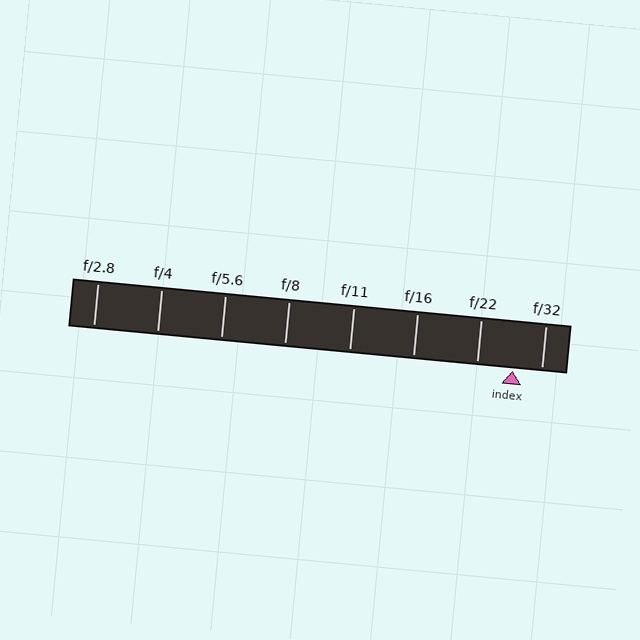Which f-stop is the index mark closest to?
The index mark is closest to f/32.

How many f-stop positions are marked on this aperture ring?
There are 8 f-stop positions marked.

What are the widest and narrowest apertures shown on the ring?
The widest aperture shown is f/2.8 and the narrowest is f/32.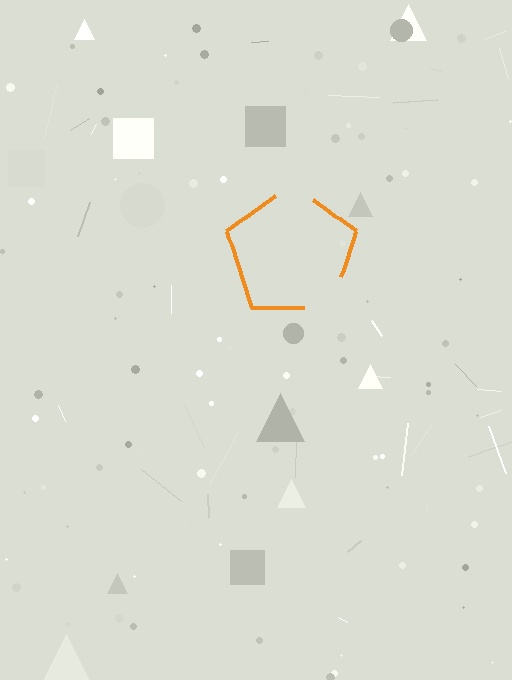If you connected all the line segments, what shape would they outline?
They would outline a pentagon.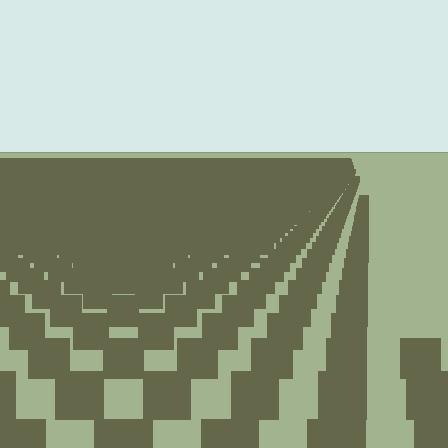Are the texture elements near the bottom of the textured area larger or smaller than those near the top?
Larger. Near the bottom, elements are closer to the viewer and appear at a bigger on-screen size.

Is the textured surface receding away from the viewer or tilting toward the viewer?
The surface is receding away from the viewer. Texture elements get smaller and denser toward the top.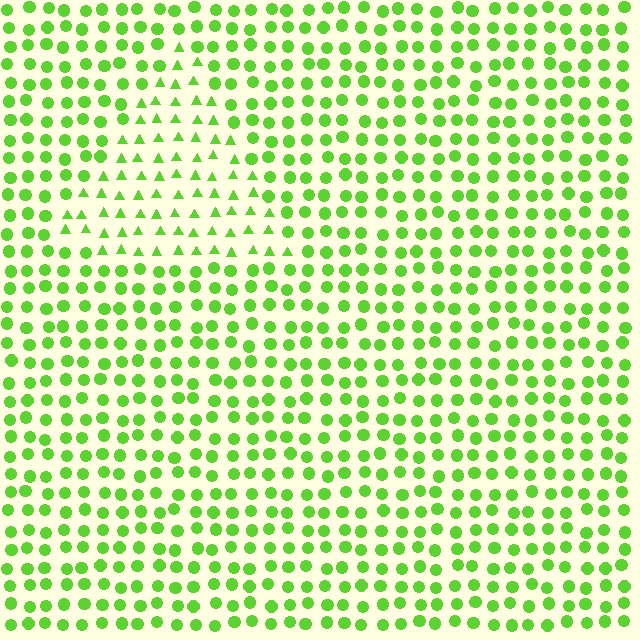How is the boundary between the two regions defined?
The boundary is defined by a change in element shape: triangles inside vs. circles outside. All elements share the same color and spacing.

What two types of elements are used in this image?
The image uses triangles inside the triangle region and circles outside it.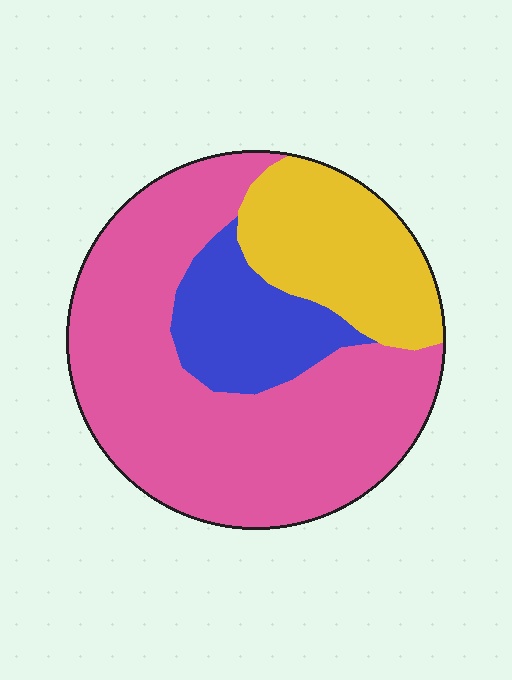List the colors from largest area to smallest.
From largest to smallest: pink, yellow, blue.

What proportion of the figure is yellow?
Yellow takes up about one fifth (1/5) of the figure.